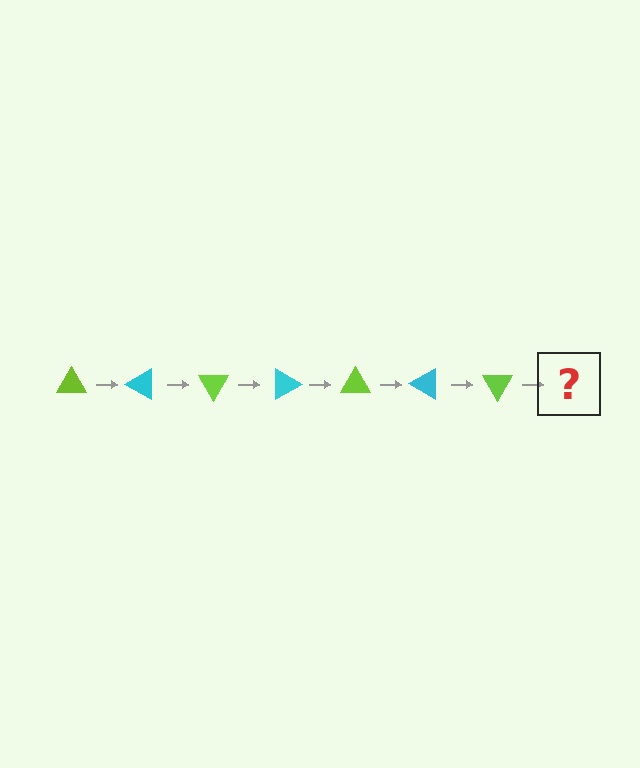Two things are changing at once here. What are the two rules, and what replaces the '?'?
The two rules are that it rotates 30 degrees each step and the color cycles through lime and cyan. The '?' should be a cyan triangle, rotated 210 degrees from the start.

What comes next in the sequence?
The next element should be a cyan triangle, rotated 210 degrees from the start.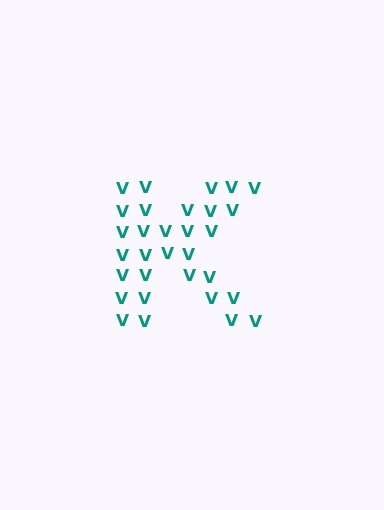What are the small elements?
The small elements are letter V's.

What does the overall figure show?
The overall figure shows the letter K.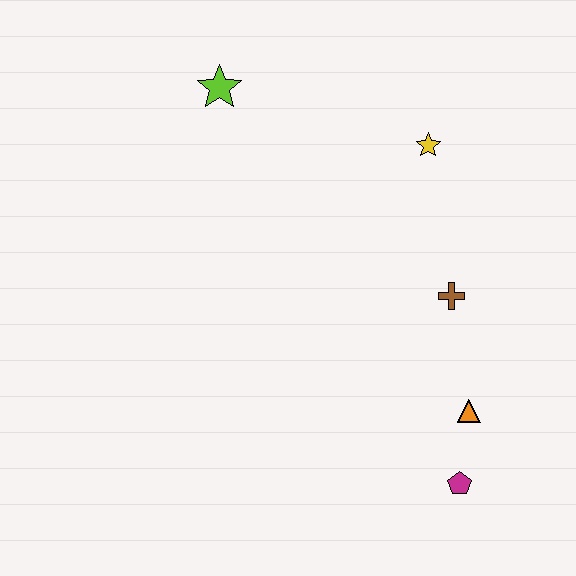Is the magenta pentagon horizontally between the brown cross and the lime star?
No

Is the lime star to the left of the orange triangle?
Yes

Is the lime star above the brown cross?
Yes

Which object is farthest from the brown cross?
The lime star is farthest from the brown cross.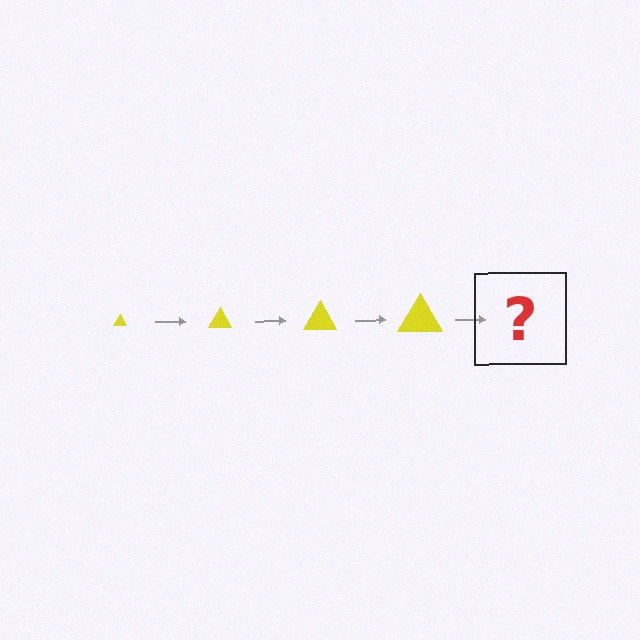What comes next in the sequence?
The next element should be a yellow triangle, larger than the previous one.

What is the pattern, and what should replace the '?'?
The pattern is that the triangle gets progressively larger each step. The '?' should be a yellow triangle, larger than the previous one.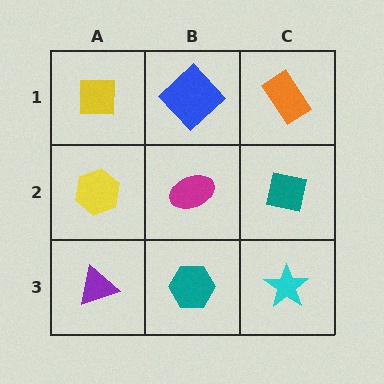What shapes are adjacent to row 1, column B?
A magenta ellipse (row 2, column B), a yellow square (row 1, column A), an orange rectangle (row 1, column C).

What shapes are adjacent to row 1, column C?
A teal square (row 2, column C), a blue diamond (row 1, column B).